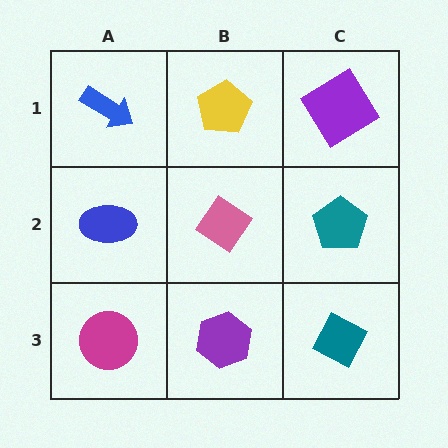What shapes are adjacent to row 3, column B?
A pink diamond (row 2, column B), a magenta circle (row 3, column A), a teal diamond (row 3, column C).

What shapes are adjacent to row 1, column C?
A teal pentagon (row 2, column C), a yellow pentagon (row 1, column B).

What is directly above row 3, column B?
A pink diamond.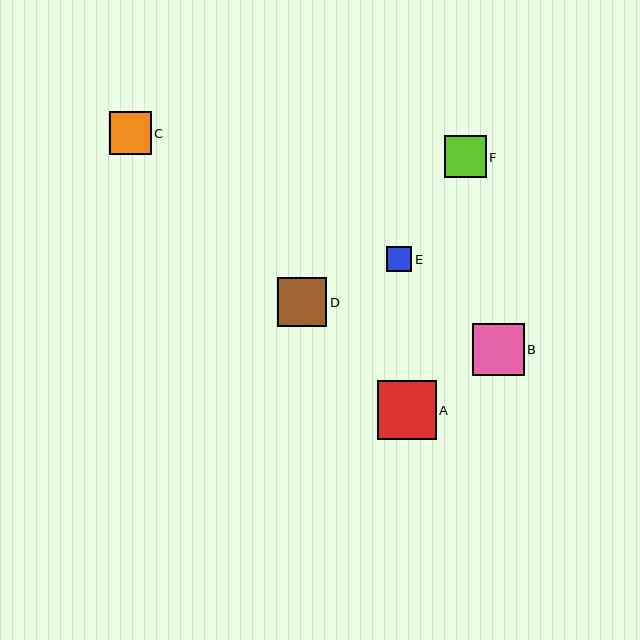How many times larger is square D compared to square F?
Square D is approximately 1.2 times the size of square F.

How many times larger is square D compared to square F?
Square D is approximately 1.2 times the size of square F.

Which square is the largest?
Square A is the largest with a size of approximately 59 pixels.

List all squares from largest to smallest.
From largest to smallest: A, B, D, C, F, E.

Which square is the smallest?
Square E is the smallest with a size of approximately 25 pixels.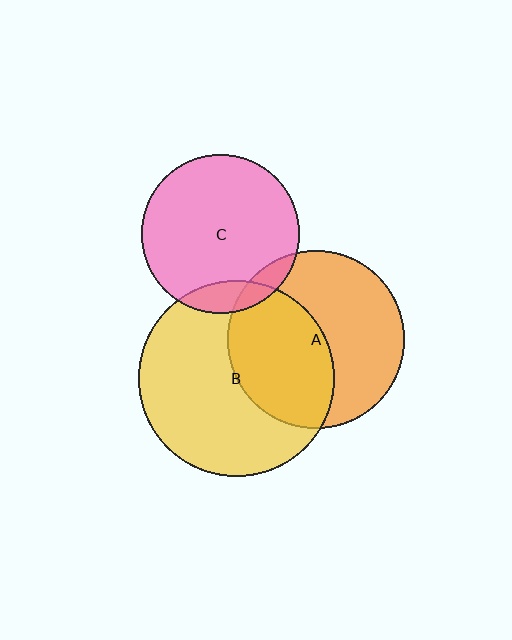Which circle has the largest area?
Circle B (yellow).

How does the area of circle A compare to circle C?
Approximately 1.3 times.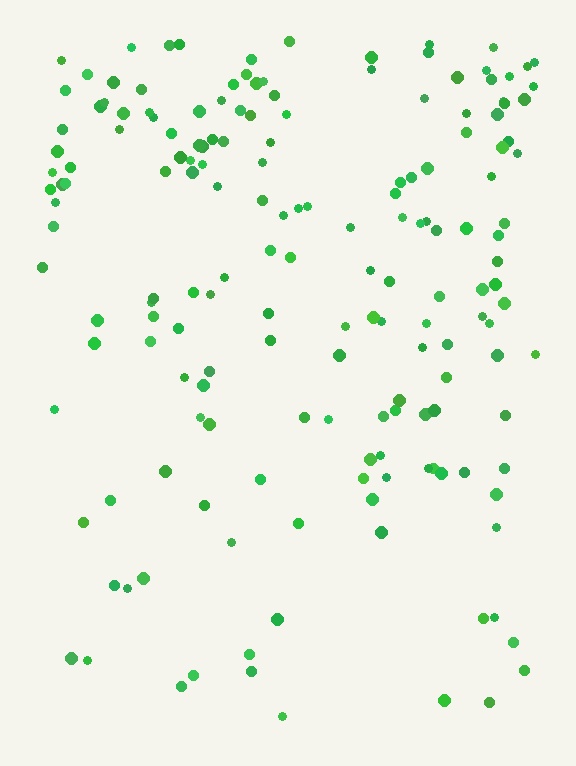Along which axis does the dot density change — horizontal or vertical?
Vertical.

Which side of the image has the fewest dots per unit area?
The bottom.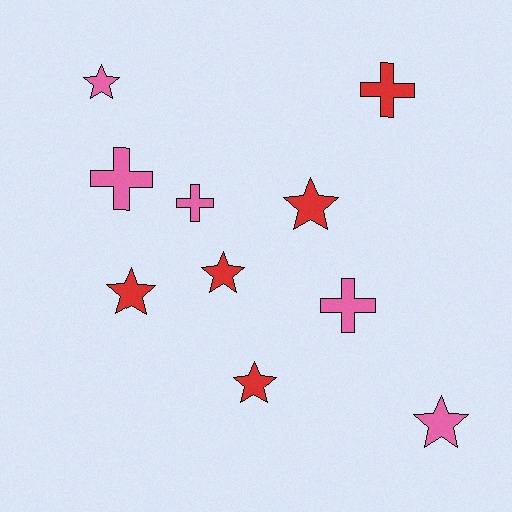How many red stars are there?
There are 4 red stars.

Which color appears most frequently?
Red, with 5 objects.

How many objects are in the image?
There are 10 objects.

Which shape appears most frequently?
Star, with 6 objects.